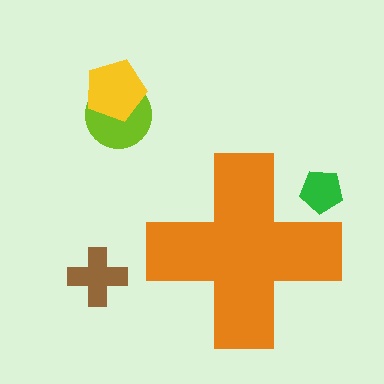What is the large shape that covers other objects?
An orange cross.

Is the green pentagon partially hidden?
Yes, the green pentagon is partially hidden behind the orange cross.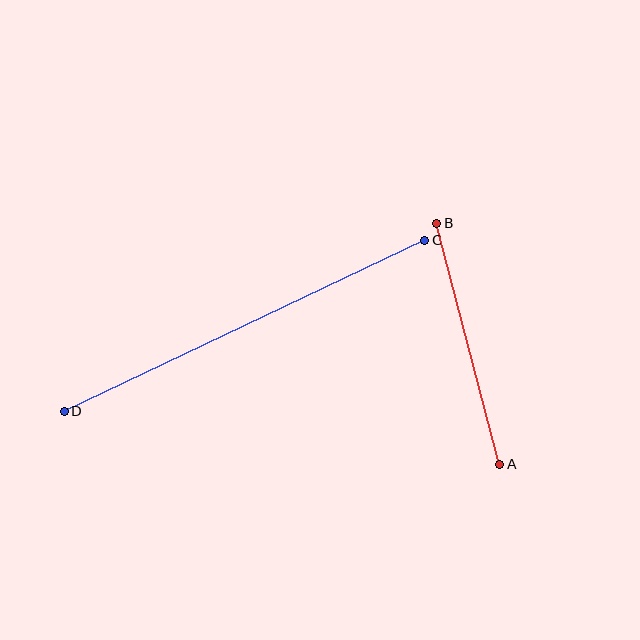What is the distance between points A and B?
The distance is approximately 250 pixels.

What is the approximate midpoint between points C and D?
The midpoint is at approximately (244, 326) pixels.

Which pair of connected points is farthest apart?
Points C and D are farthest apart.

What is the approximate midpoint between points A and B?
The midpoint is at approximately (468, 344) pixels.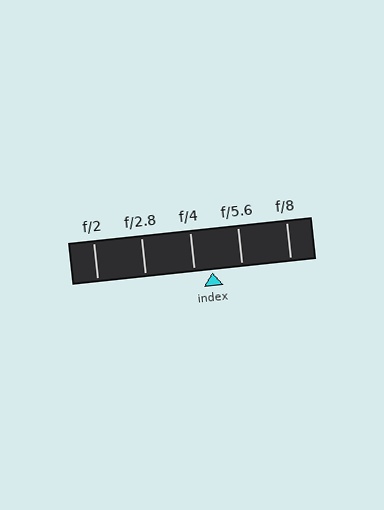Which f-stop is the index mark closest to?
The index mark is closest to f/4.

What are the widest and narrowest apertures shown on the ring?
The widest aperture shown is f/2 and the narrowest is f/8.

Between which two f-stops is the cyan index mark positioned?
The index mark is between f/4 and f/5.6.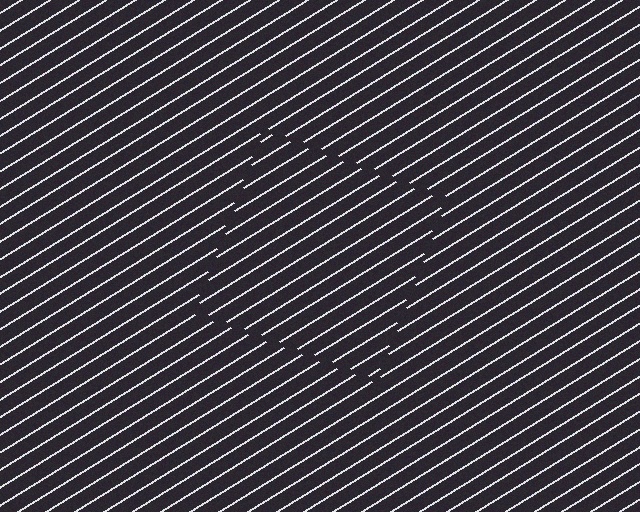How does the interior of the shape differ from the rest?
The interior of the shape contains the same grating, shifted by half a period — the contour is defined by the phase discontinuity where line-ends from the inner and outer gratings abut.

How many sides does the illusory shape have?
4 sides — the line-ends trace a square.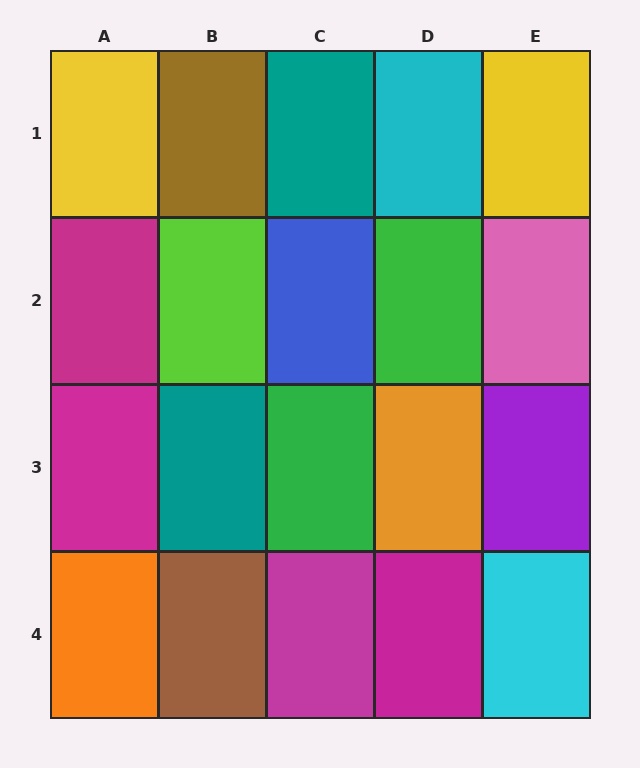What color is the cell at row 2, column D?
Green.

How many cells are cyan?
2 cells are cyan.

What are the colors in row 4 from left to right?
Orange, brown, magenta, magenta, cyan.